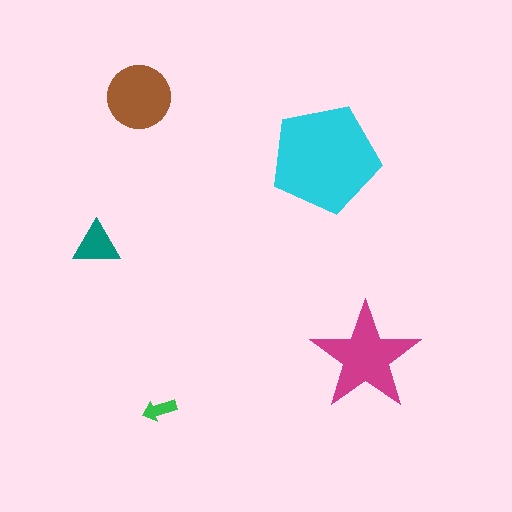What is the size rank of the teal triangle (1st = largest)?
4th.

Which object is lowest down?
The green arrow is bottommost.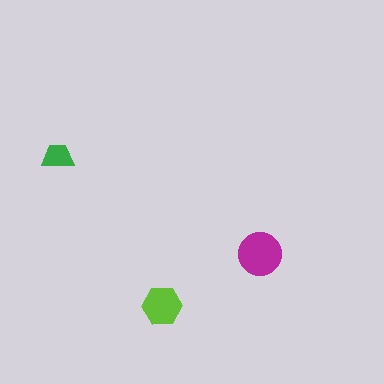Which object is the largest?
The magenta circle.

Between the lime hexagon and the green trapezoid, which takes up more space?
The lime hexagon.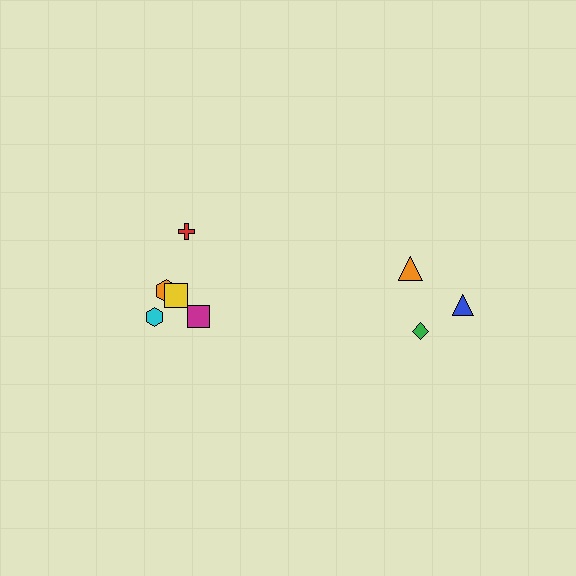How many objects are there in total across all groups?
There are 8 objects.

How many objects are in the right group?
There are 3 objects.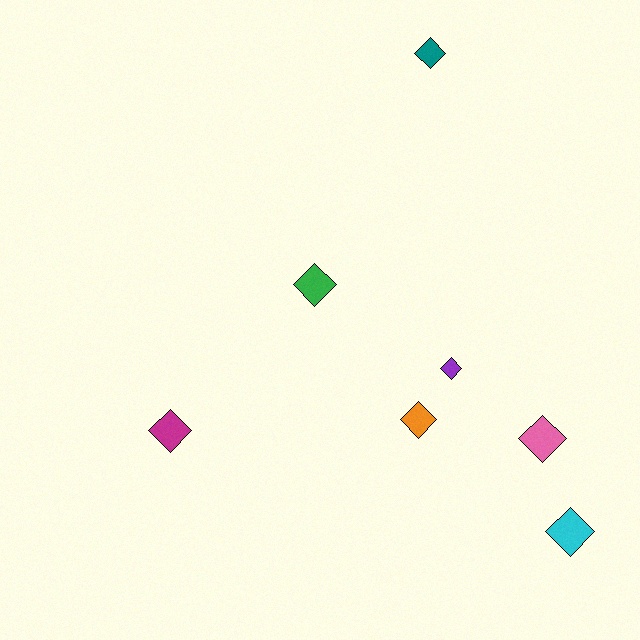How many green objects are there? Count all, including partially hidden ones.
There is 1 green object.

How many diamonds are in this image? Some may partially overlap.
There are 7 diamonds.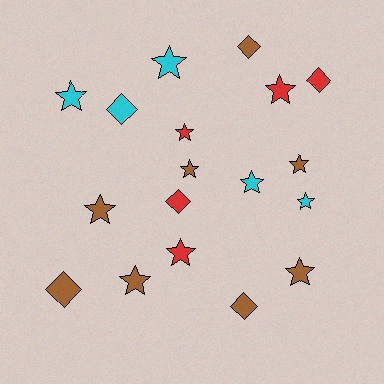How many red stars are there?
There are 3 red stars.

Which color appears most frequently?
Brown, with 8 objects.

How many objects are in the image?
There are 18 objects.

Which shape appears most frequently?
Star, with 12 objects.